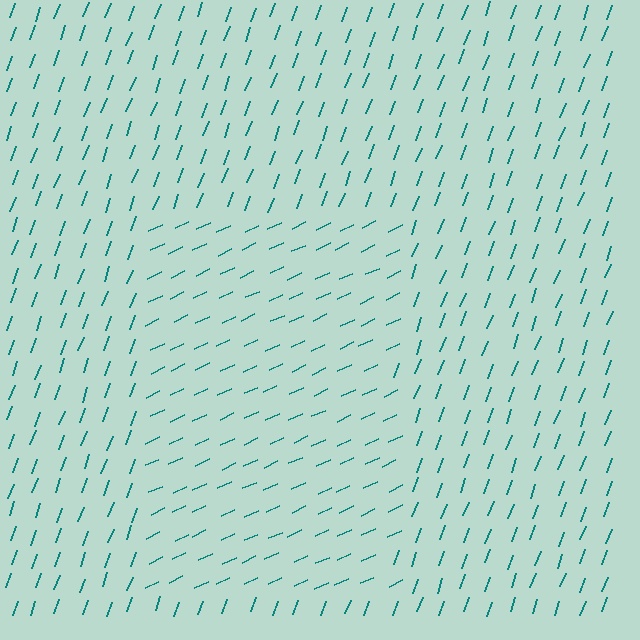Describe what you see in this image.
The image is filled with small teal line segments. A rectangle region in the image has lines oriented differently from the surrounding lines, creating a visible texture boundary.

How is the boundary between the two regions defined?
The boundary is defined purely by a change in line orientation (approximately 45 degrees difference). All lines are the same color and thickness.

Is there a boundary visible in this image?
Yes, there is a texture boundary formed by a change in line orientation.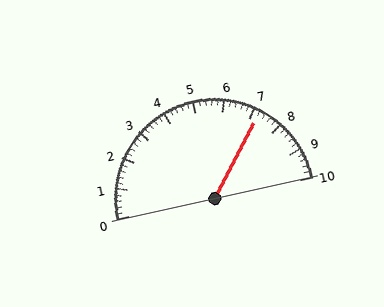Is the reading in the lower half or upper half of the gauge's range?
The reading is in the upper half of the range (0 to 10).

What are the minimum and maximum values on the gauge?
The gauge ranges from 0 to 10.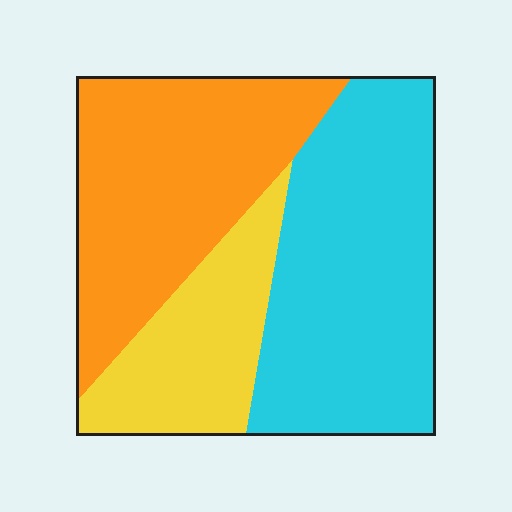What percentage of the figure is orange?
Orange covers around 35% of the figure.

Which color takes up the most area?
Cyan, at roughly 45%.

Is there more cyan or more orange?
Cyan.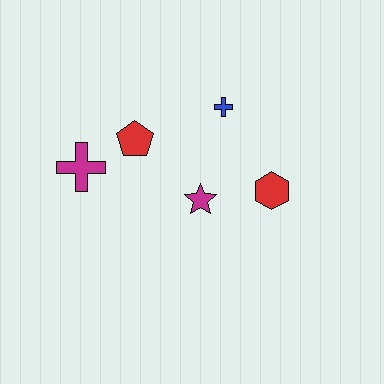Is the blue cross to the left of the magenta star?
No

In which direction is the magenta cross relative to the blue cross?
The magenta cross is to the left of the blue cross.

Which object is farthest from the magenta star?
The magenta cross is farthest from the magenta star.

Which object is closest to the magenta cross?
The red pentagon is closest to the magenta cross.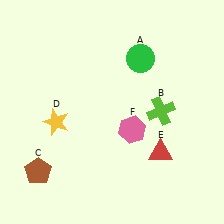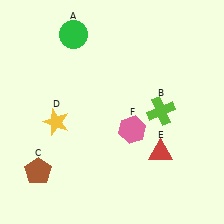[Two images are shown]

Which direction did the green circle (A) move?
The green circle (A) moved left.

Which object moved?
The green circle (A) moved left.